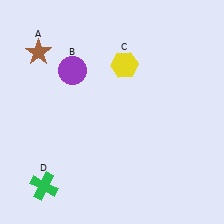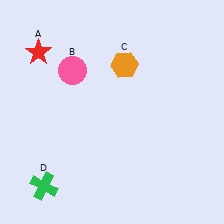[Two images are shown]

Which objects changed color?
A changed from brown to red. B changed from purple to pink. C changed from yellow to orange.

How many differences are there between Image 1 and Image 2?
There are 3 differences between the two images.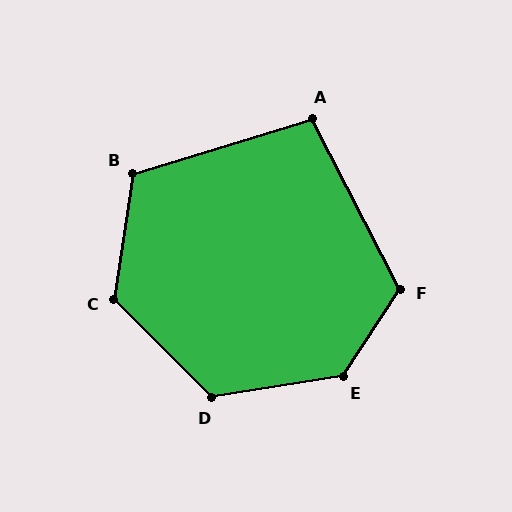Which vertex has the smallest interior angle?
A, at approximately 100 degrees.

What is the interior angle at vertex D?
Approximately 126 degrees (obtuse).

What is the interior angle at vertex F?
Approximately 119 degrees (obtuse).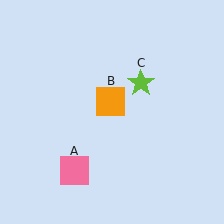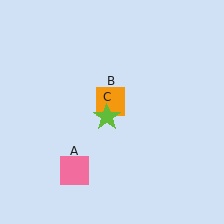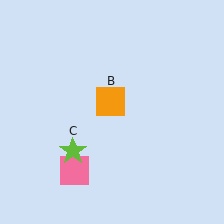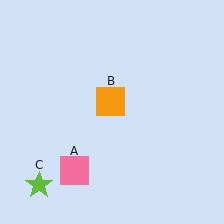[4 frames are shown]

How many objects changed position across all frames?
1 object changed position: lime star (object C).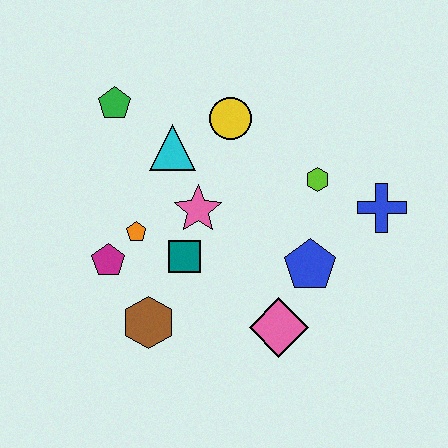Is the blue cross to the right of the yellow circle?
Yes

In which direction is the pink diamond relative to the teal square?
The pink diamond is to the right of the teal square.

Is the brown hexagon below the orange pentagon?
Yes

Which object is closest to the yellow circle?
The cyan triangle is closest to the yellow circle.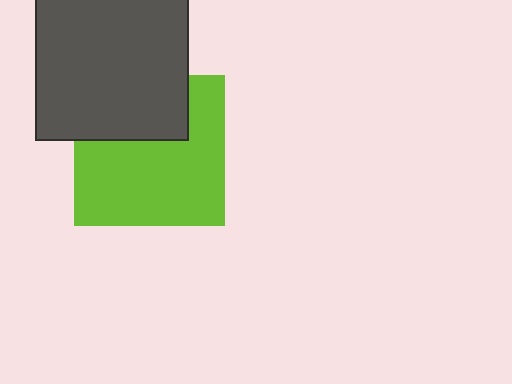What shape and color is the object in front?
The object in front is a dark gray rectangle.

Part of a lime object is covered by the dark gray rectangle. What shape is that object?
It is a square.